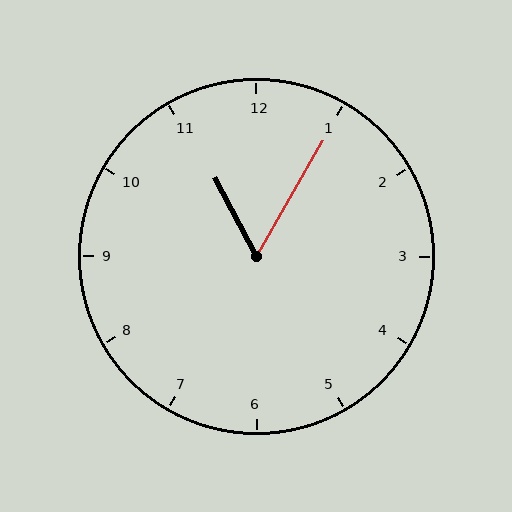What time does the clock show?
11:05.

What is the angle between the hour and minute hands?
Approximately 58 degrees.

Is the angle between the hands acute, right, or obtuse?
It is acute.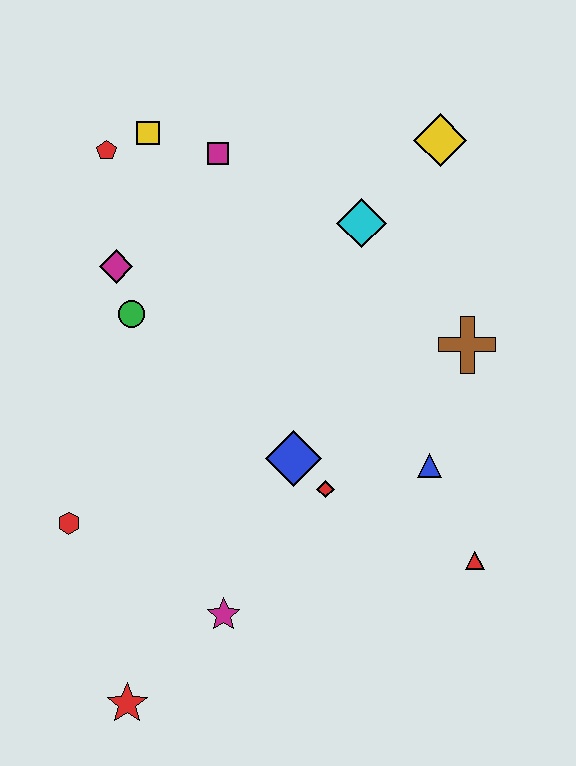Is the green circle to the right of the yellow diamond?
No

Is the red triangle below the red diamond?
Yes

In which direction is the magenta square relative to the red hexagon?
The magenta square is above the red hexagon.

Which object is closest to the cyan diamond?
The yellow diamond is closest to the cyan diamond.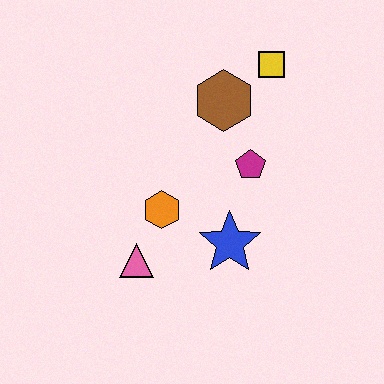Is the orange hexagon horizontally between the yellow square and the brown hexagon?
No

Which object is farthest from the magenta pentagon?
The pink triangle is farthest from the magenta pentagon.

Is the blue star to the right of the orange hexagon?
Yes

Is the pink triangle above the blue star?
No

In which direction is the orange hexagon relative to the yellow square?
The orange hexagon is below the yellow square.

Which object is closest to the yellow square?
The brown hexagon is closest to the yellow square.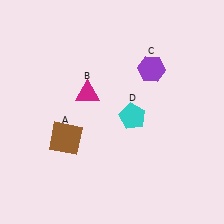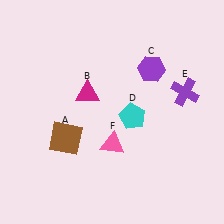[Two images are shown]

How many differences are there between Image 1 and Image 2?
There are 2 differences between the two images.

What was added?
A purple cross (E), a pink triangle (F) were added in Image 2.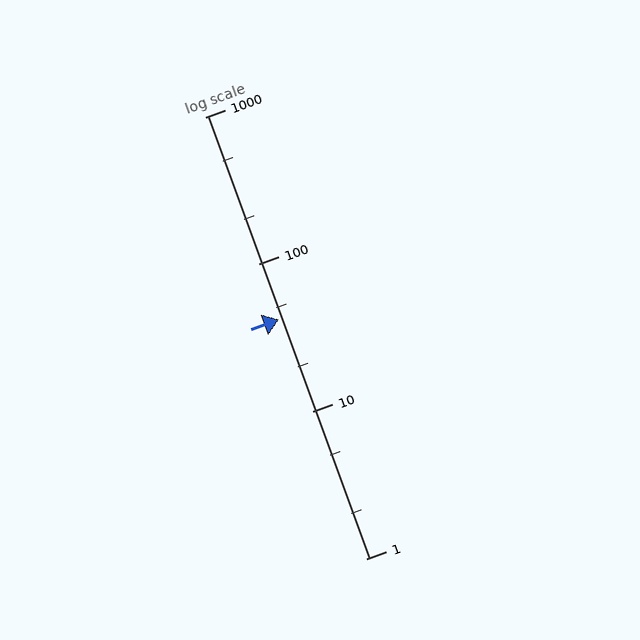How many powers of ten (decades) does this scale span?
The scale spans 3 decades, from 1 to 1000.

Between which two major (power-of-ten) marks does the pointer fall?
The pointer is between 10 and 100.